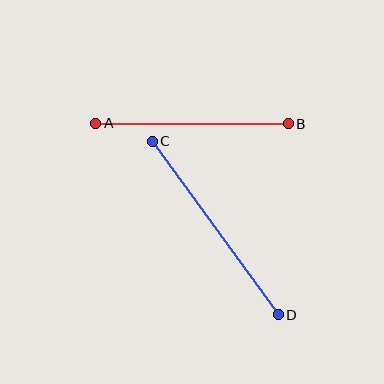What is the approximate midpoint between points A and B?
The midpoint is at approximately (192, 124) pixels.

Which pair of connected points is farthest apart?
Points C and D are farthest apart.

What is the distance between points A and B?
The distance is approximately 192 pixels.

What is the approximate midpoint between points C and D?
The midpoint is at approximately (215, 228) pixels.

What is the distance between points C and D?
The distance is approximately 214 pixels.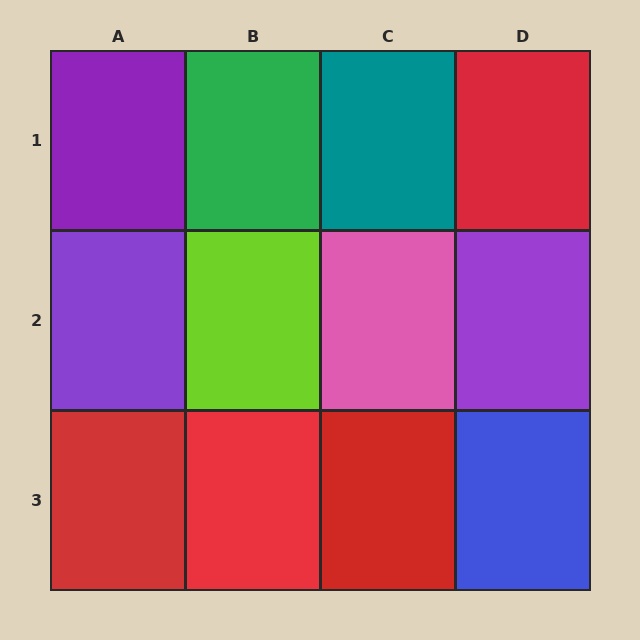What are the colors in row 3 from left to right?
Red, red, red, blue.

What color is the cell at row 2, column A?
Purple.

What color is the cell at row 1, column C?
Teal.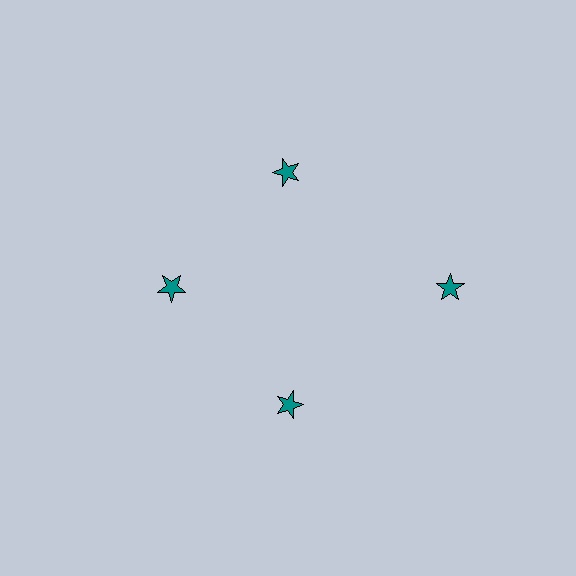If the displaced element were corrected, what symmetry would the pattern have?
It would have 4-fold rotational symmetry — the pattern would map onto itself every 90 degrees.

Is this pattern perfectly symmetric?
No. The 4 teal stars are arranged in a ring, but one element near the 3 o'clock position is pushed outward from the center, breaking the 4-fold rotational symmetry.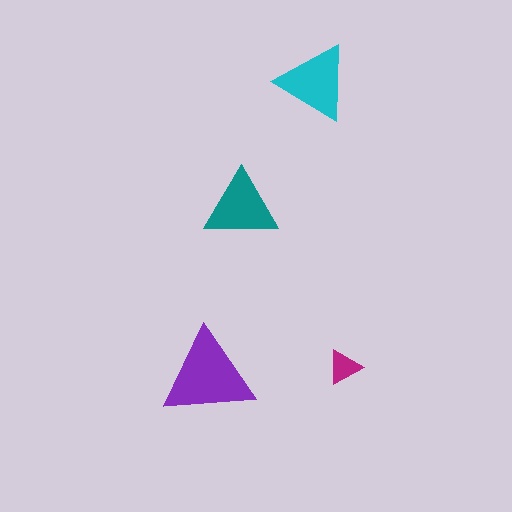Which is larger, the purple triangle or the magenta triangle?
The purple one.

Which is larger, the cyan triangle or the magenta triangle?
The cyan one.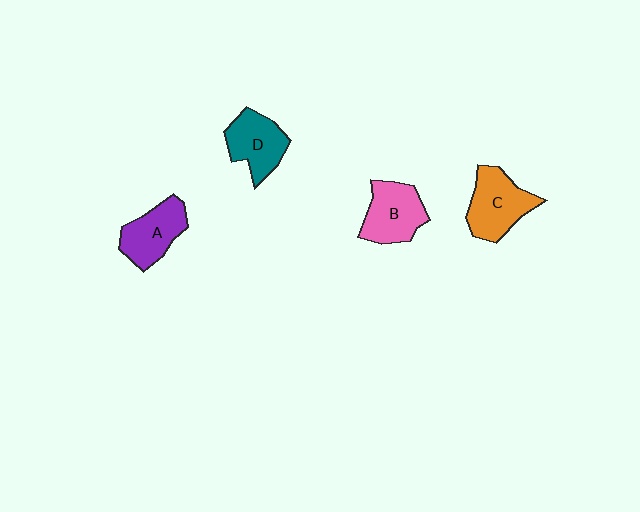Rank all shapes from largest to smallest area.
From largest to smallest: C (orange), B (pink), A (purple), D (teal).